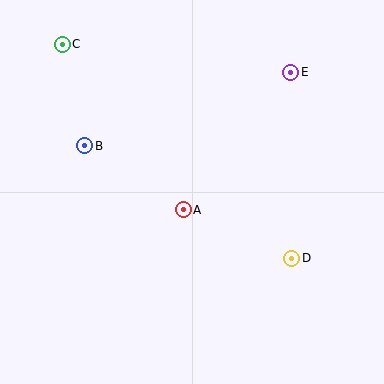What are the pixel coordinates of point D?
Point D is at (292, 258).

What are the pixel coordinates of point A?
Point A is at (183, 210).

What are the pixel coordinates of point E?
Point E is at (291, 72).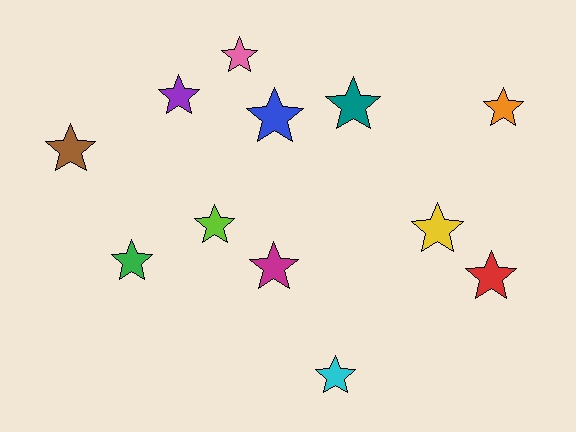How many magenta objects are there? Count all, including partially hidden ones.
There is 1 magenta object.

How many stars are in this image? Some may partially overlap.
There are 12 stars.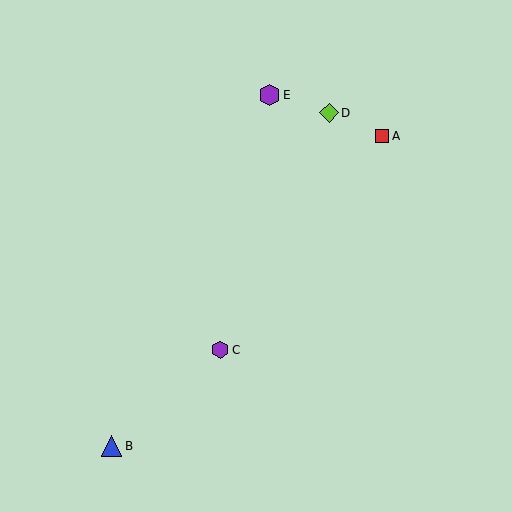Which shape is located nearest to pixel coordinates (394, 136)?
The red square (labeled A) at (382, 136) is nearest to that location.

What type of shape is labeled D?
Shape D is a lime diamond.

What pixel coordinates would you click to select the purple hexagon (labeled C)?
Click at (220, 350) to select the purple hexagon C.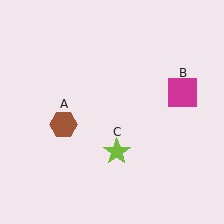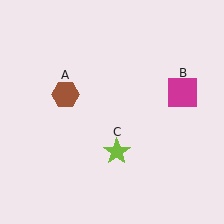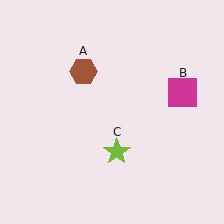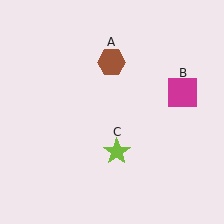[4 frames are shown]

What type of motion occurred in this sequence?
The brown hexagon (object A) rotated clockwise around the center of the scene.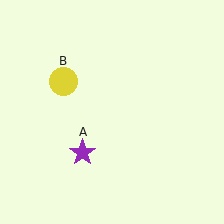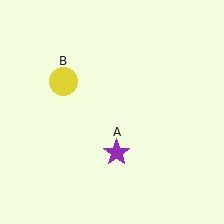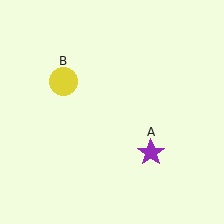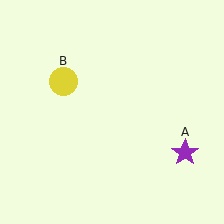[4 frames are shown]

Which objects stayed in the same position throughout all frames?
Yellow circle (object B) remained stationary.